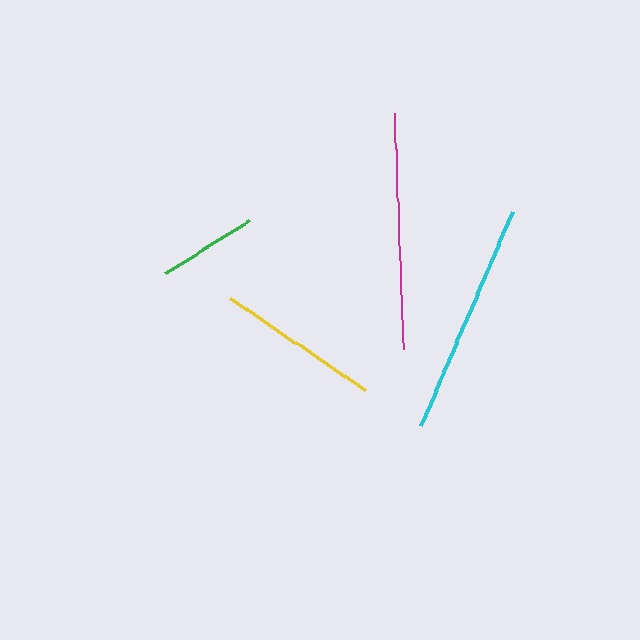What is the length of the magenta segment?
The magenta segment is approximately 237 pixels long.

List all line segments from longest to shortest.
From longest to shortest: magenta, cyan, yellow, green.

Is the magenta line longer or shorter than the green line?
The magenta line is longer than the green line.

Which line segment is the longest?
The magenta line is the longest at approximately 237 pixels.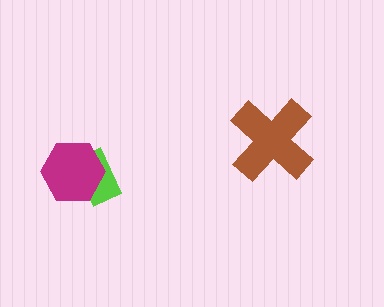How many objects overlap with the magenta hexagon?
1 object overlaps with the magenta hexagon.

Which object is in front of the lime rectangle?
The magenta hexagon is in front of the lime rectangle.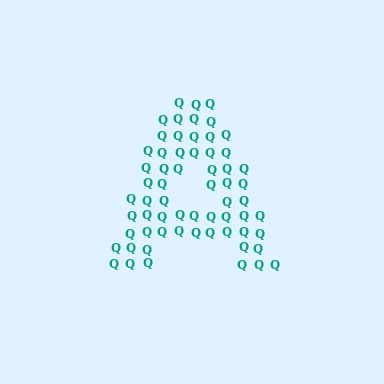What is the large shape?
The large shape is the letter A.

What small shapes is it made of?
It is made of small letter Q's.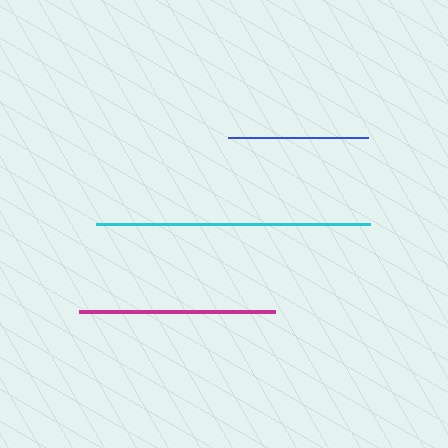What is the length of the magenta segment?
The magenta segment is approximately 195 pixels long.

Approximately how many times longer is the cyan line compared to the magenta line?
The cyan line is approximately 1.4 times the length of the magenta line.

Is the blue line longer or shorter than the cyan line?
The cyan line is longer than the blue line.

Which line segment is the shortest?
The blue line is the shortest at approximately 140 pixels.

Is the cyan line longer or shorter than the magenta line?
The cyan line is longer than the magenta line.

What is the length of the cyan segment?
The cyan segment is approximately 274 pixels long.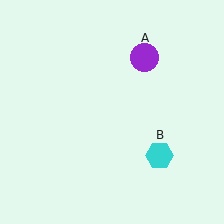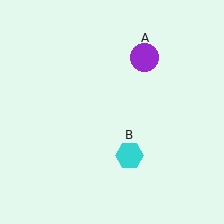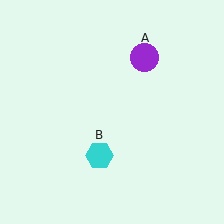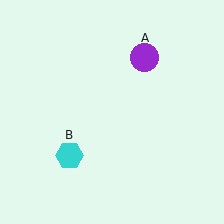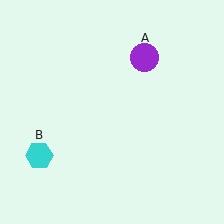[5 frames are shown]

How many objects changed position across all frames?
1 object changed position: cyan hexagon (object B).